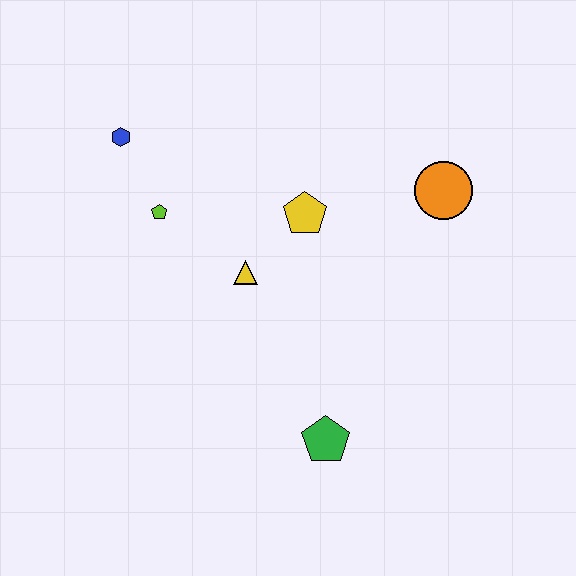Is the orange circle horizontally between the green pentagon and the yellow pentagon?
No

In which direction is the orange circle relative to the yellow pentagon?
The orange circle is to the right of the yellow pentagon.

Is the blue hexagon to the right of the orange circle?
No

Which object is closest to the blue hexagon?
The lime pentagon is closest to the blue hexagon.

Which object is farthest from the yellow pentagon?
The green pentagon is farthest from the yellow pentagon.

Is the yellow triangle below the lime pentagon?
Yes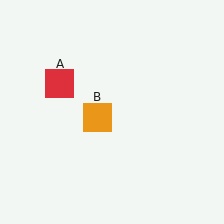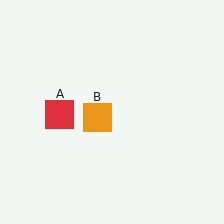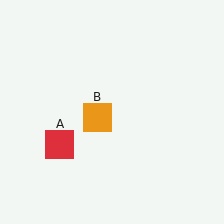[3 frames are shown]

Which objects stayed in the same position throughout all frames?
Orange square (object B) remained stationary.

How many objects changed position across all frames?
1 object changed position: red square (object A).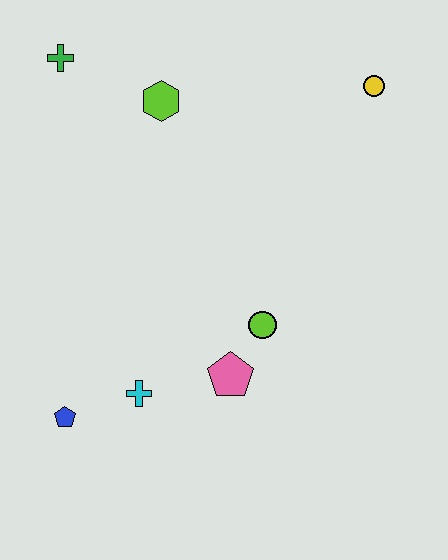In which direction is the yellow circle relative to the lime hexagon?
The yellow circle is to the right of the lime hexagon.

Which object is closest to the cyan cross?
The blue pentagon is closest to the cyan cross.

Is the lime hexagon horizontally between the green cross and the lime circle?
Yes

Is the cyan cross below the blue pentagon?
No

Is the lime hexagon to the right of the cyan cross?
Yes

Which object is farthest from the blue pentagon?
The yellow circle is farthest from the blue pentagon.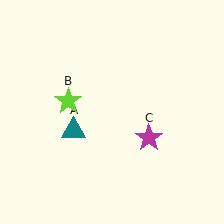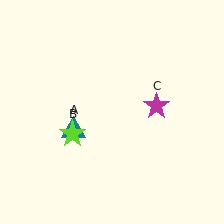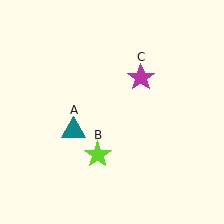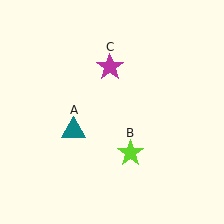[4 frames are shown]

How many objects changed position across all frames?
2 objects changed position: lime star (object B), magenta star (object C).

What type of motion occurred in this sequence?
The lime star (object B), magenta star (object C) rotated counterclockwise around the center of the scene.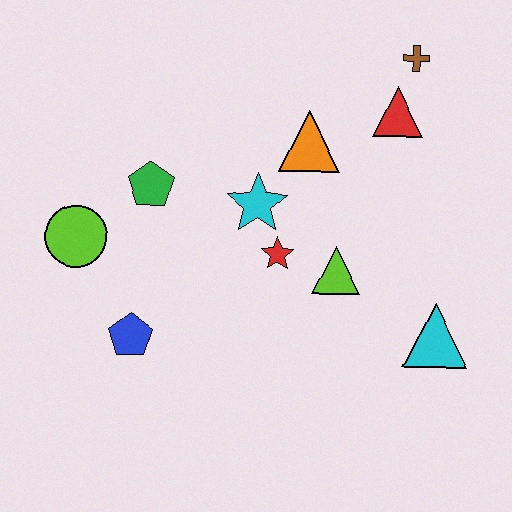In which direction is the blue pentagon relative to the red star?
The blue pentagon is to the left of the red star.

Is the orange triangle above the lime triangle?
Yes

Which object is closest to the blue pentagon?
The lime circle is closest to the blue pentagon.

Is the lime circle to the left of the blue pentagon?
Yes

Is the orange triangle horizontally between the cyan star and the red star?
No